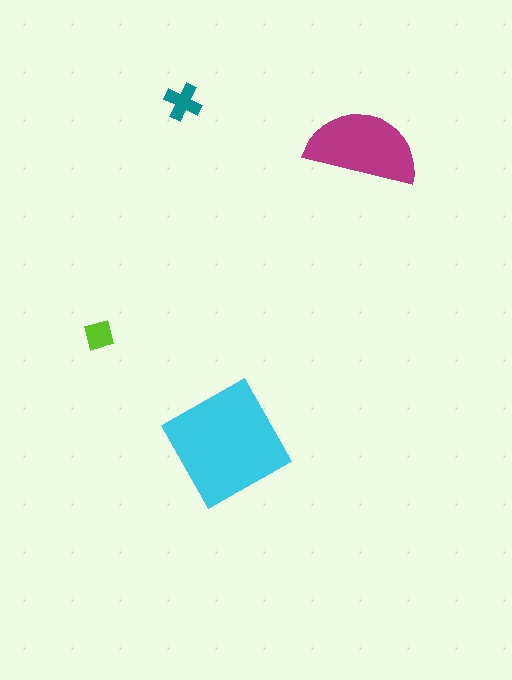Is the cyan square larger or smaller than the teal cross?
Larger.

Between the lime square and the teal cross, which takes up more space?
The teal cross.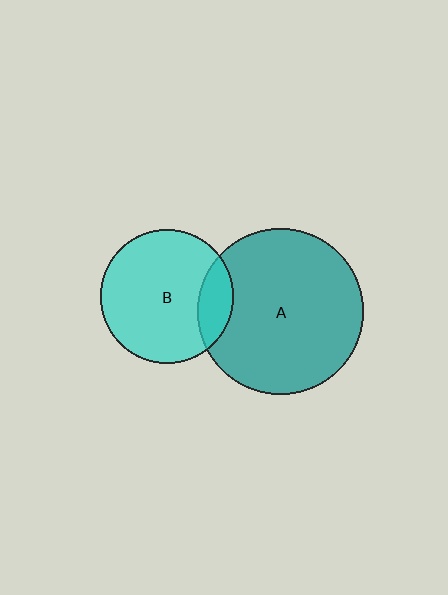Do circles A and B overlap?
Yes.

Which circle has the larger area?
Circle A (teal).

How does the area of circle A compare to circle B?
Approximately 1.6 times.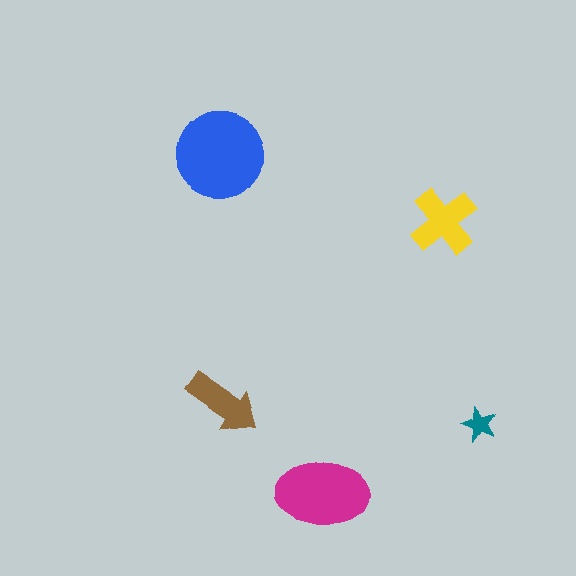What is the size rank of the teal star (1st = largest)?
5th.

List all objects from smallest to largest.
The teal star, the brown arrow, the yellow cross, the magenta ellipse, the blue circle.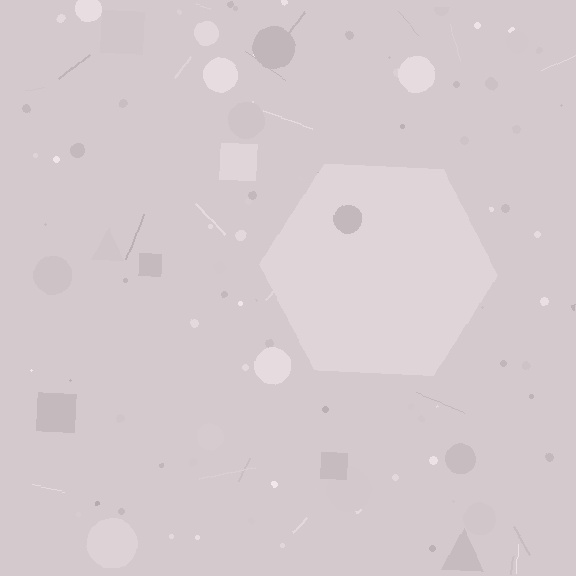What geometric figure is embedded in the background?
A hexagon is embedded in the background.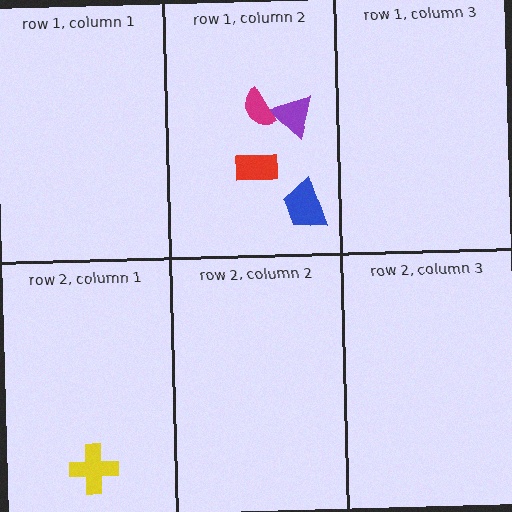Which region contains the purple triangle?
The row 1, column 2 region.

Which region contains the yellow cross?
The row 2, column 1 region.